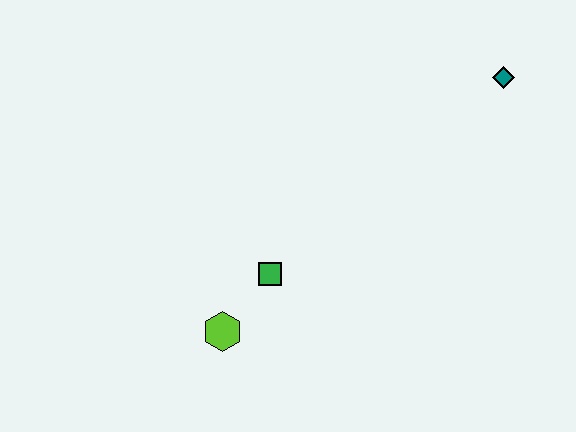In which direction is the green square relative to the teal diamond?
The green square is to the left of the teal diamond.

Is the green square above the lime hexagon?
Yes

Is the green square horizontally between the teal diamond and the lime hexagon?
Yes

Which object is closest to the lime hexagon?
The green square is closest to the lime hexagon.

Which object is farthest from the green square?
The teal diamond is farthest from the green square.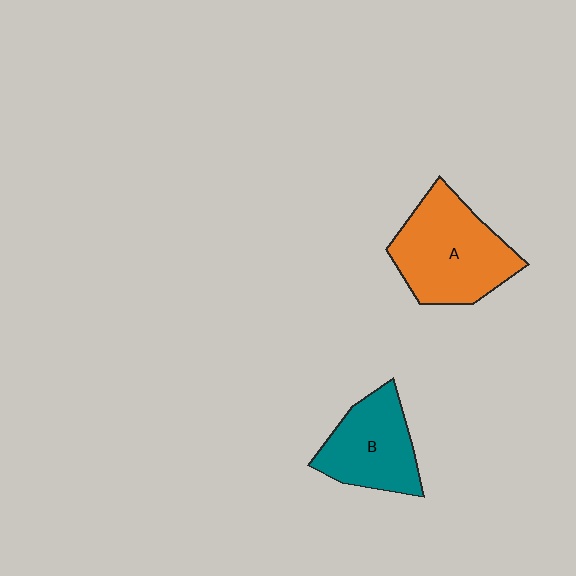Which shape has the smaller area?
Shape B (teal).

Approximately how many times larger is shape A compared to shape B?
Approximately 1.3 times.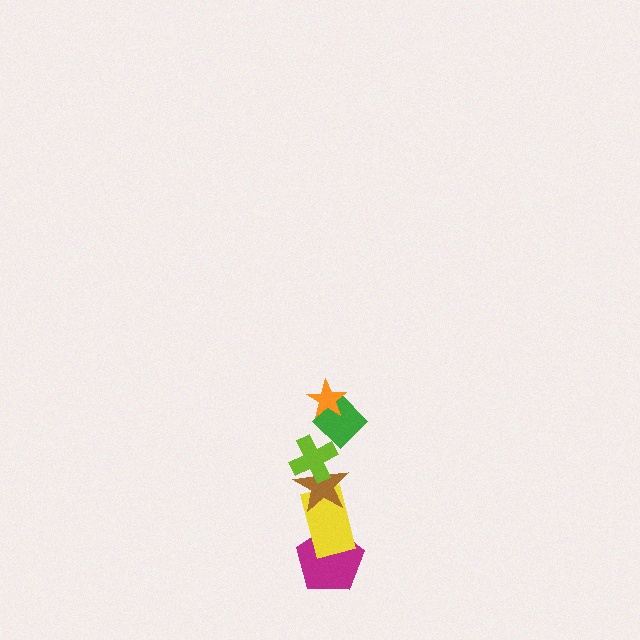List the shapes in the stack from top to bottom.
From top to bottom: the orange star, the green diamond, the lime cross, the brown star, the yellow rectangle, the magenta pentagon.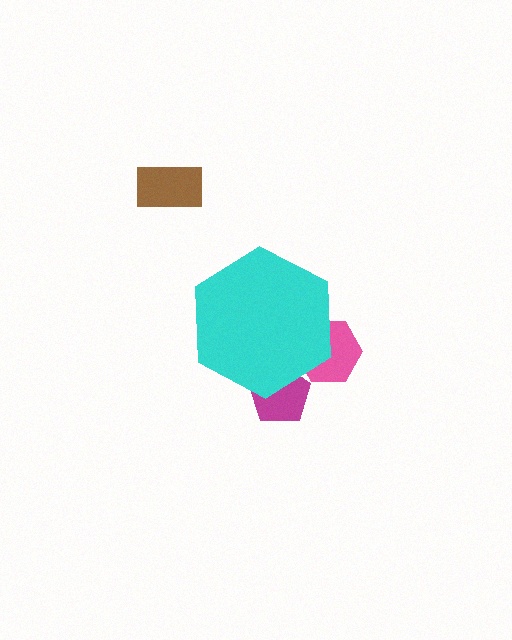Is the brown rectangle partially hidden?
No, the brown rectangle is fully visible.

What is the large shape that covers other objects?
A cyan hexagon.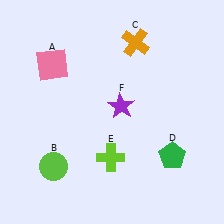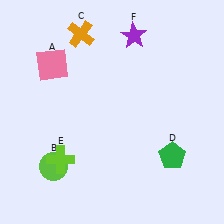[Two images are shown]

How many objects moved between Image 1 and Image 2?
3 objects moved between the two images.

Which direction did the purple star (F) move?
The purple star (F) moved up.